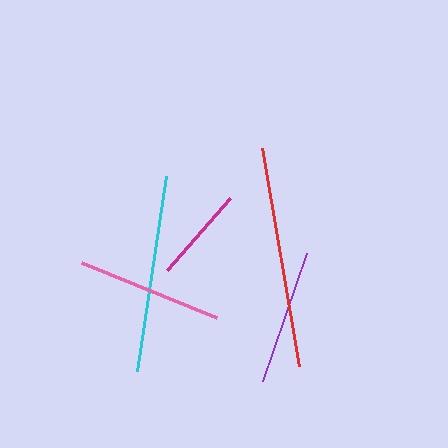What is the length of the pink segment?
The pink segment is approximately 145 pixels long.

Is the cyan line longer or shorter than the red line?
The red line is longer than the cyan line.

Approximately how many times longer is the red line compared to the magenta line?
The red line is approximately 2.3 times the length of the magenta line.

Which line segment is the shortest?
The magenta line is the shortest at approximately 95 pixels.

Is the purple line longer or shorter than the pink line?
The pink line is longer than the purple line.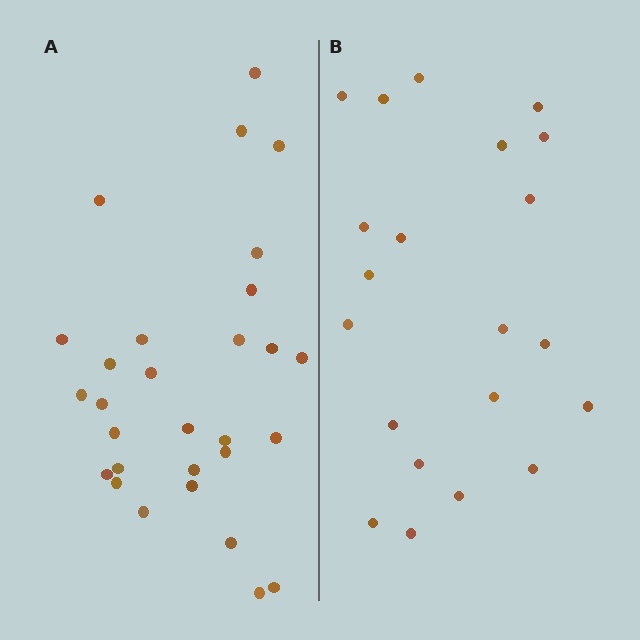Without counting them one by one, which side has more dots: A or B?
Region A (the left region) has more dots.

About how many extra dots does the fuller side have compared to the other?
Region A has roughly 8 or so more dots than region B.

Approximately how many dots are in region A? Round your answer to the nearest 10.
About 30 dots. (The exact count is 29, which rounds to 30.)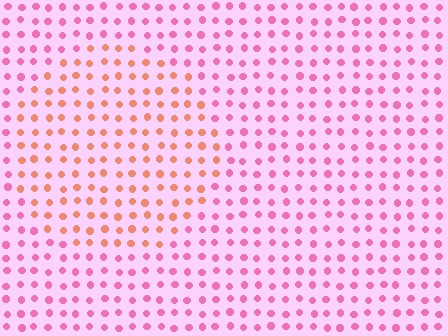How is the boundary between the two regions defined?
The boundary is defined purely by a slight shift in hue (about 45 degrees). Spacing, size, and orientation are identical on both sides.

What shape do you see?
I see a circle.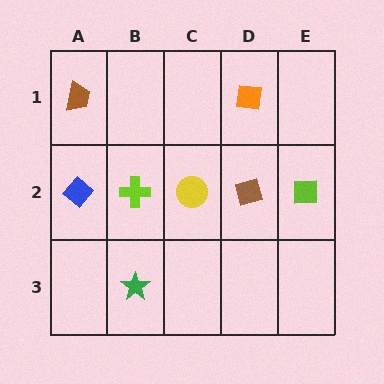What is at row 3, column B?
A green star.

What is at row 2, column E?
A lime square.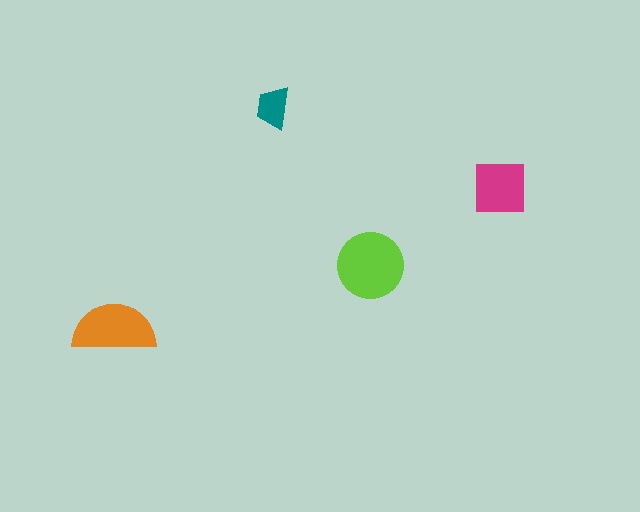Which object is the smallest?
The teal trapezoid.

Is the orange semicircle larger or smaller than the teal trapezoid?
Larger.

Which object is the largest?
The lime circle.